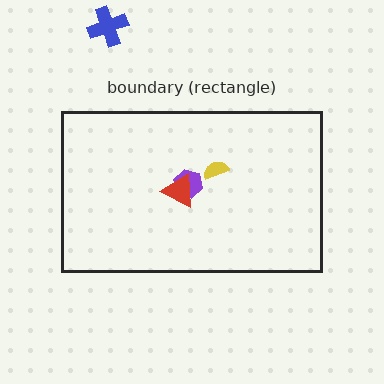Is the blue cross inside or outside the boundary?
Outside.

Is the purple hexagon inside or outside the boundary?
Inside.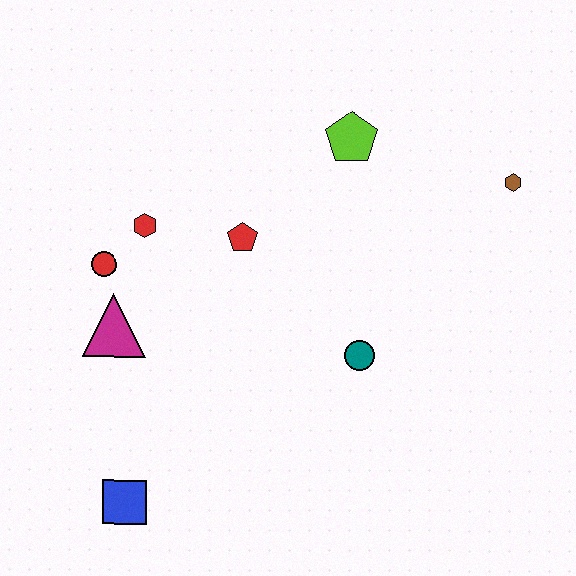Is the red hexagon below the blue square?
No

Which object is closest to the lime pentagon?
The red pentagon is closest to the lime pentagon.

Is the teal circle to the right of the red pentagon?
Yes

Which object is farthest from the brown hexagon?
The blue square is farthest from the brown hexagon.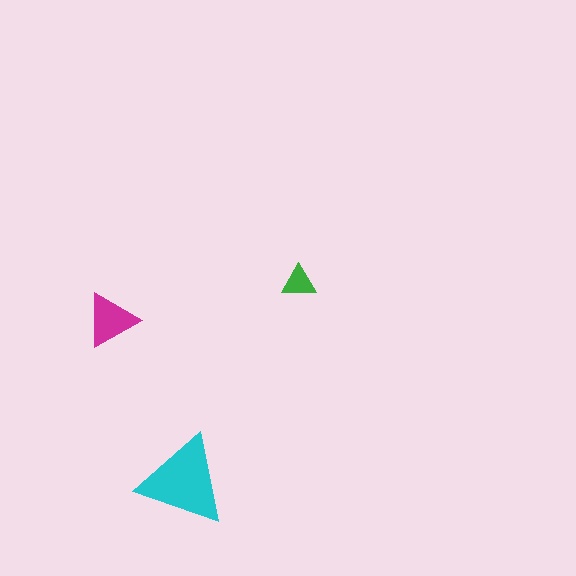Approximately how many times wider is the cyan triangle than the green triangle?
About 2.5 times wider.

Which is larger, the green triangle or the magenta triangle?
The magenta one.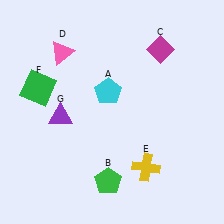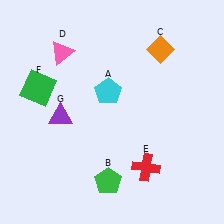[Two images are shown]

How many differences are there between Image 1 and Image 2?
There are 2 differences between the two images.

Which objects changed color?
C changed from magenta to orange. E changed from yellow to red.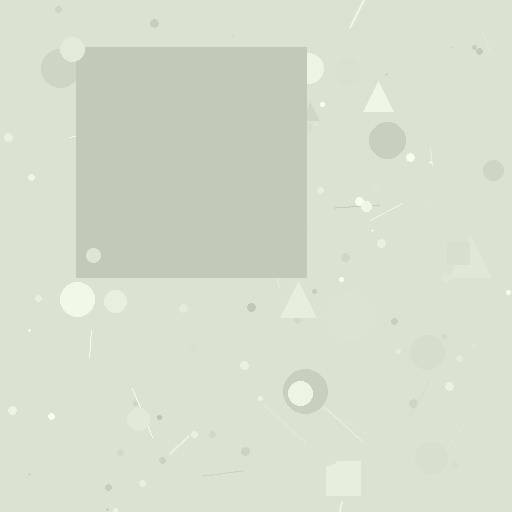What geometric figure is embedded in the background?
A square is embedded in the background.